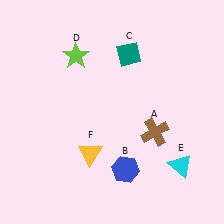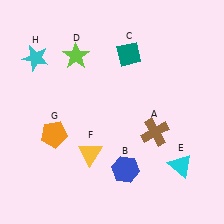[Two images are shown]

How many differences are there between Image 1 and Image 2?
There are 2 differences between the two images.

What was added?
An orange pentagon (G), a cyan star (H) were added in Image 2.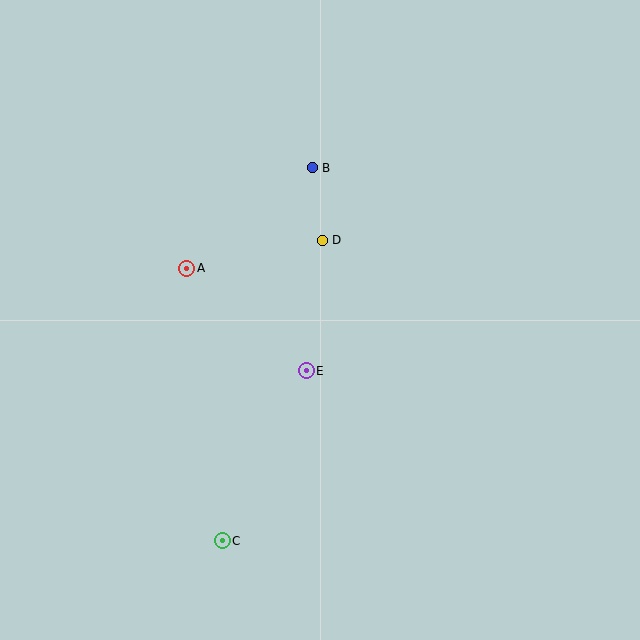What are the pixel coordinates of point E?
Point E is at (306, 371).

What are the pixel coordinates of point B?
Point B is at (312, 168).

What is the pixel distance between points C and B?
The distance between C and B is 383 pixels.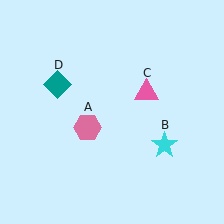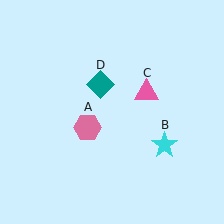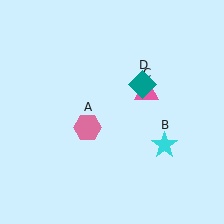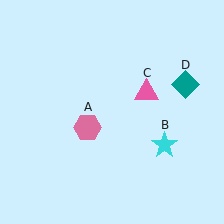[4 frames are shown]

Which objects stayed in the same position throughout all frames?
Pink hexagon (object A) and cyan star (object B) and pink triangle (object C) remained stationary.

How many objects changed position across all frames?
1 object changed position: teal diamond (object D).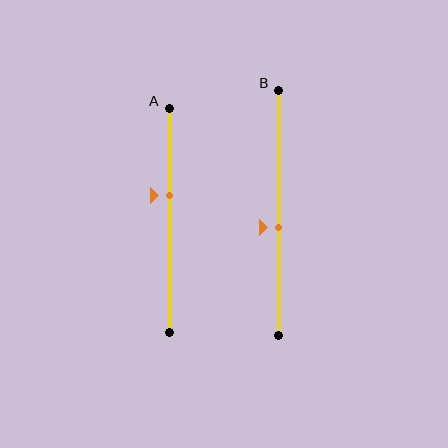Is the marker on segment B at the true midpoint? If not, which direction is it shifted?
No, the marker on segment B is shifted downward by about 6% of the segment length.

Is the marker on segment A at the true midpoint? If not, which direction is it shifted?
No, the marker on segment A is shifted upward by about 11% of the segment length.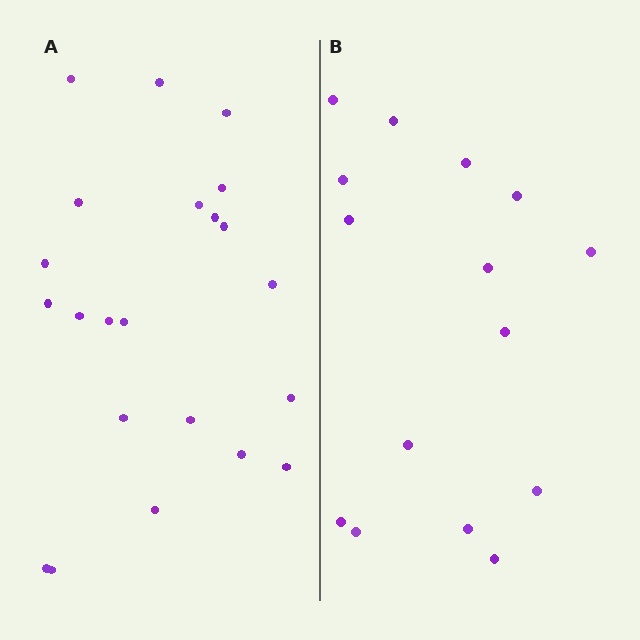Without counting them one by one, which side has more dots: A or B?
Region A (the left region) has more dots.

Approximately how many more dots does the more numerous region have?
Region A has roughly 8 or so more dots than region B.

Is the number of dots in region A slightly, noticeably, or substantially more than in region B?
Region A has substantially more. The ratio is roughly 1.5 to 1.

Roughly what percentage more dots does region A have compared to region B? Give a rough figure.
About 45% more.